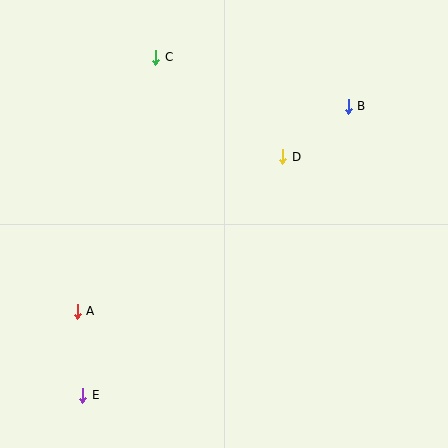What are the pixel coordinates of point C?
Point C is at (156, 57).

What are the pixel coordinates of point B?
Point B is at (348, 106).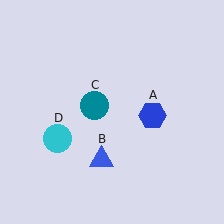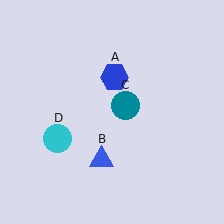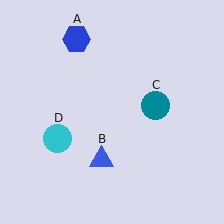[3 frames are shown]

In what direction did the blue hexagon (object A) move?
The blue hexagon (object A) moved up and to the left.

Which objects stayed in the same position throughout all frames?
Blue triangle (object B) and cyan circle (object D) remained stationary.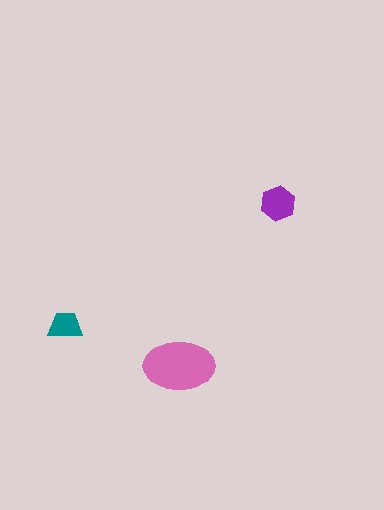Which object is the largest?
The pink ellipse.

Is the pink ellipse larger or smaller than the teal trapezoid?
Larger.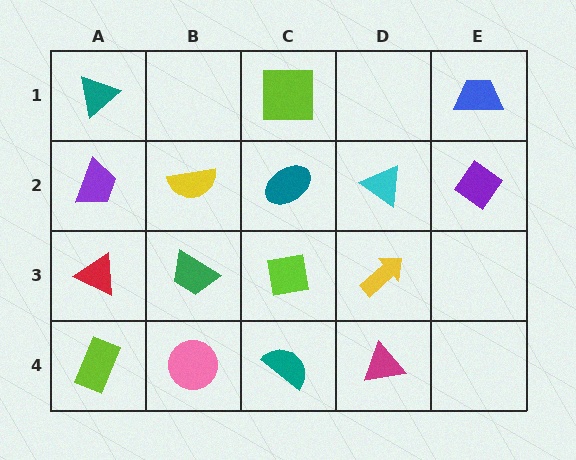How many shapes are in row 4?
4 shapes.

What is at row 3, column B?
A green trapezoid.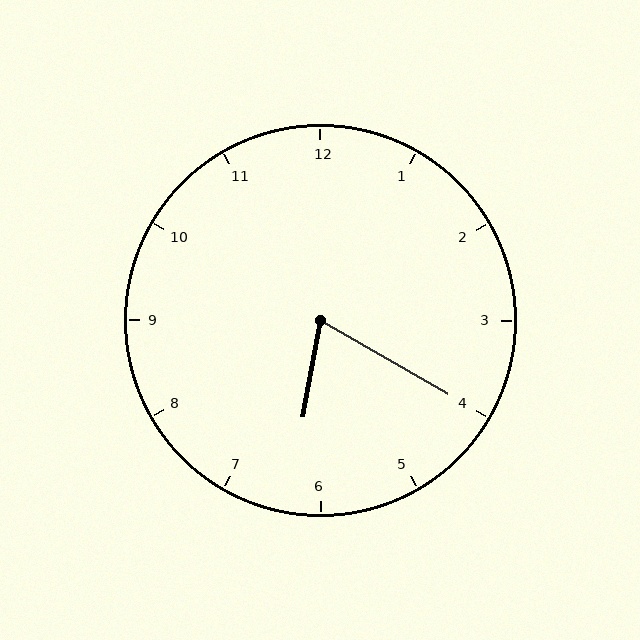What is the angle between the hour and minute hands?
Approximately 70 degrees.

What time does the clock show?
6:20.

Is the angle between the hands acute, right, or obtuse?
It is acute.